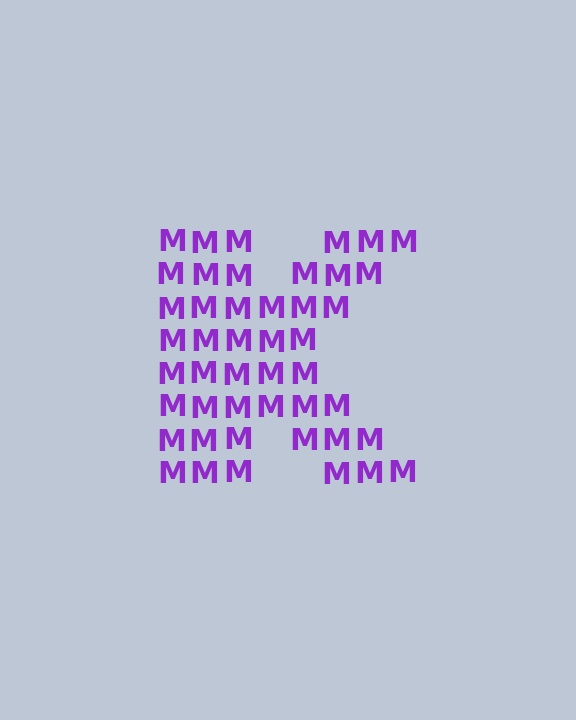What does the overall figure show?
The overall figure shows the letter K.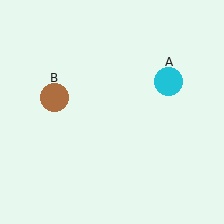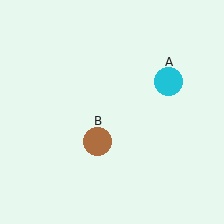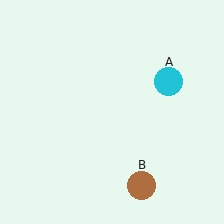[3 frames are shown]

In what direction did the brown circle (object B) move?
The brown circle (object B) moved down and to the right.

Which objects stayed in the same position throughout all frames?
Cyan circle (object A) remained stationary.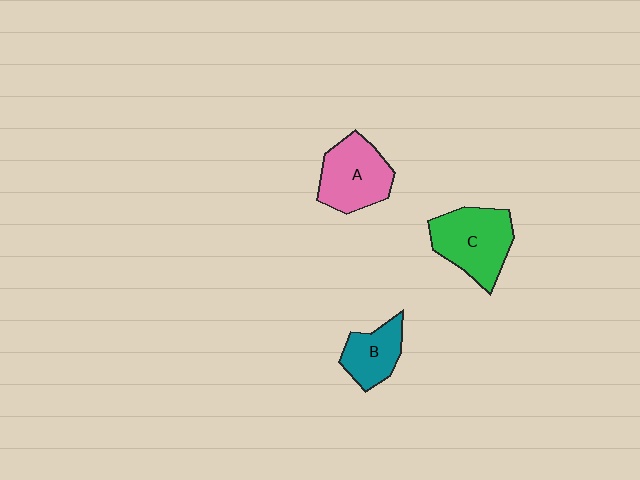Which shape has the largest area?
Shape C (green).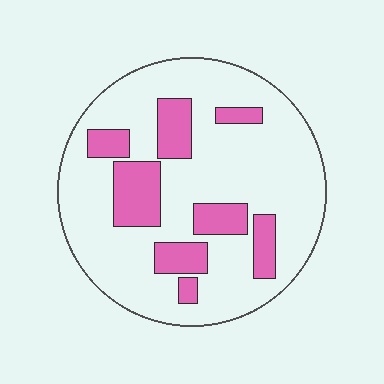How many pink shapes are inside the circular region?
8.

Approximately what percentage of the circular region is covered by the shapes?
Approximately 25%.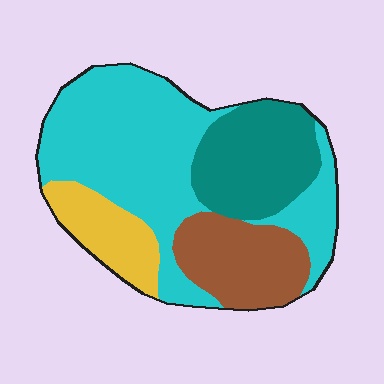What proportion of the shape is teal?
Teal covers 22% of the shape.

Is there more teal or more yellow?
Teal.